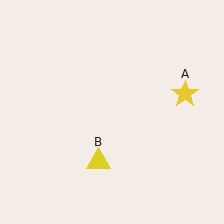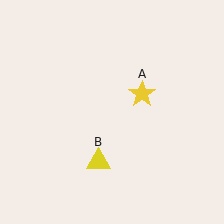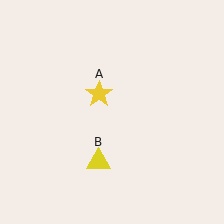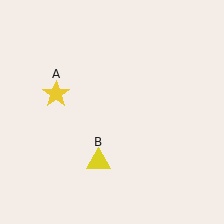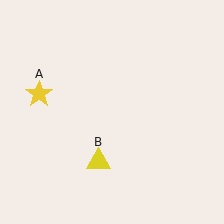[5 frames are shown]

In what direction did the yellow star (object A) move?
The yellow star (object A) moved left.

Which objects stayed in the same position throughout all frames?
Yellow triangle (object B) remained stationary.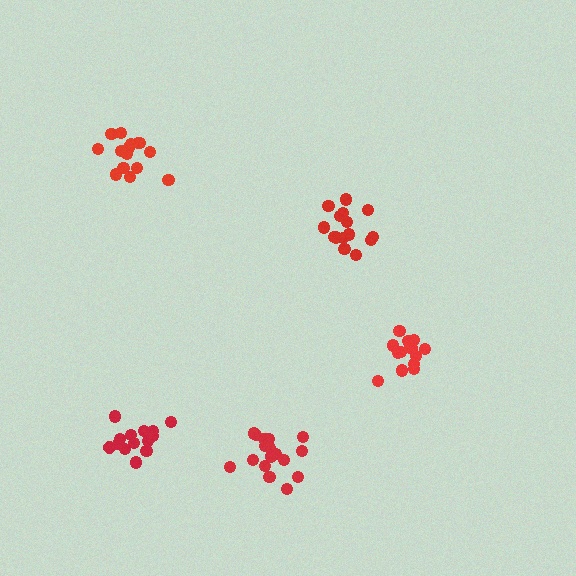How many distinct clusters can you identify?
There are 5 distinct clusters.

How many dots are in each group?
Group 1: 15 dots, Group 2: 15 dots, Group 3: 15 dots, Group 4: 14 dots, Group 5: 17 dots (76 total).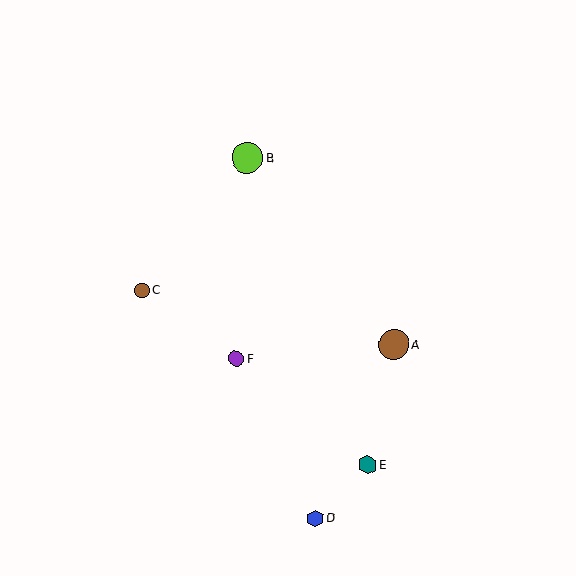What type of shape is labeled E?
Shape E is a teal hexagon.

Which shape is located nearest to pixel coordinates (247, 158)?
The lime circle (labeled B) at (247, 158) is nearest to that location.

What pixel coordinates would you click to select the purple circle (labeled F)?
Click at (236, 359) to select the purple circle F.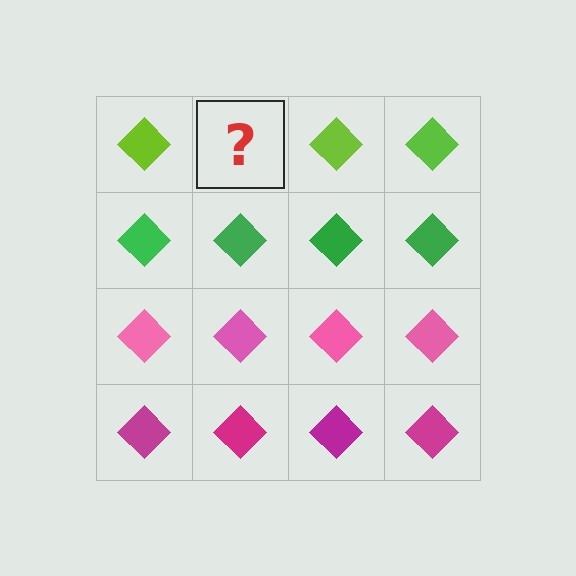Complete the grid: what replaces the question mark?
The question mark should be replaced with a lime diamond.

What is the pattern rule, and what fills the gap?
The rule is that each row has a consistent color. The gap should be filled with a lime diamond.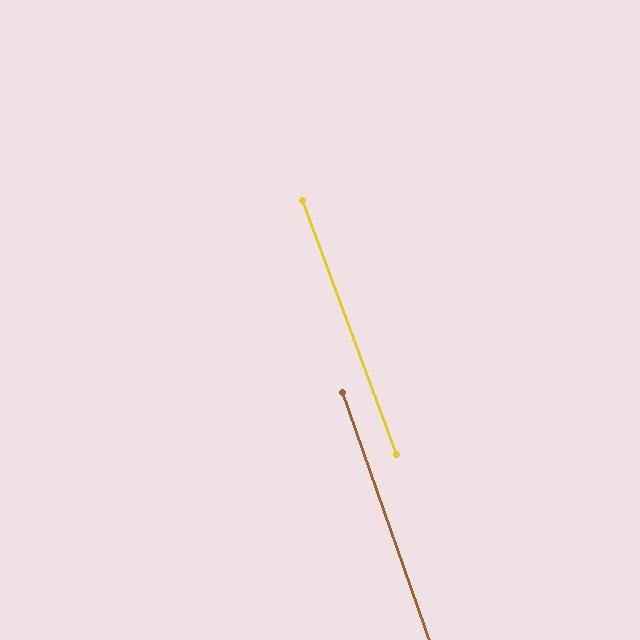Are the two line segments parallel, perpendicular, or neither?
Parallel — their directions differ by only 1.0°.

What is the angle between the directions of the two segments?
Approximately 1 degree.